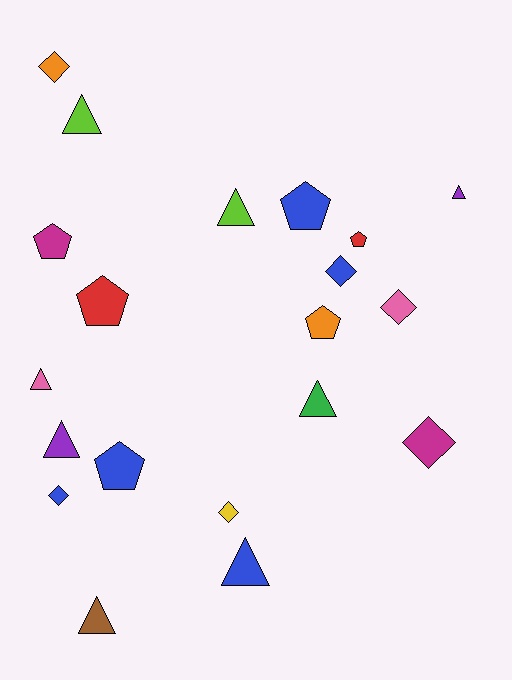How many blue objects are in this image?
There are 5 blue objects.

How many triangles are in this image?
There are 8 triangles.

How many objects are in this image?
There are 20 objects.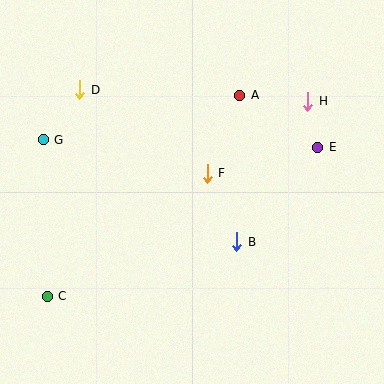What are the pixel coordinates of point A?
Point A is at (240, 95).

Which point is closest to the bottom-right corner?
Point B is closest to the bottom-right corner.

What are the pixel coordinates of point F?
Point F is at (207, 173).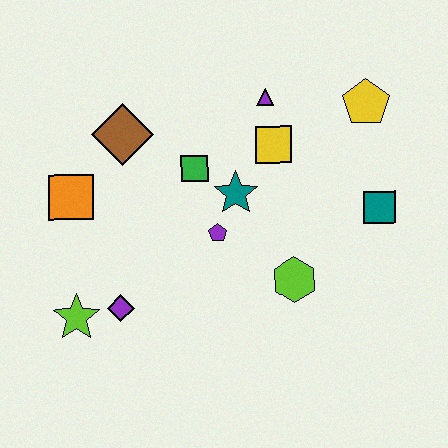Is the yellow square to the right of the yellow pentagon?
No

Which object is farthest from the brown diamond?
The teal square is farthest from the brown diamond.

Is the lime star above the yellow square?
No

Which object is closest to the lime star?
The purple diamond is closest to the lime star.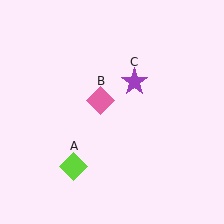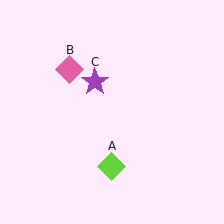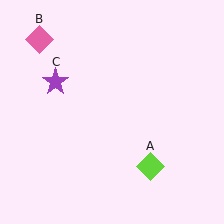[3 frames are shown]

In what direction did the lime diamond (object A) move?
The lime diamond (object A) moved right.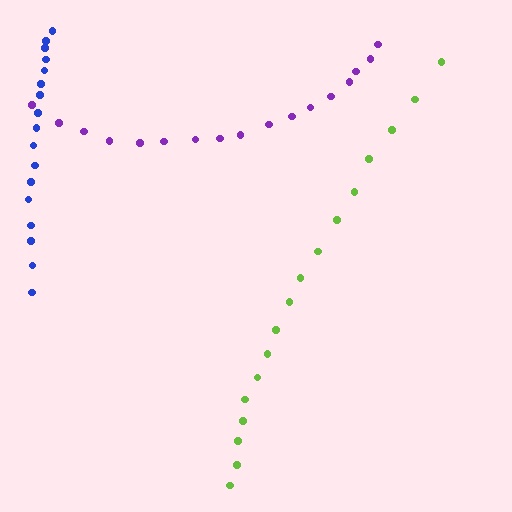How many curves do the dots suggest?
There are 3 distinct paths.